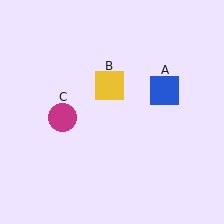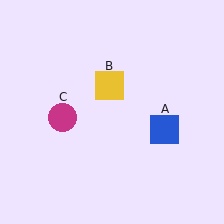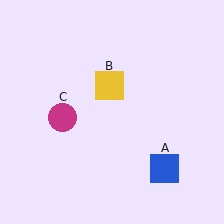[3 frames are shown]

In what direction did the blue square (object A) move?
The blue square (object A) moved down.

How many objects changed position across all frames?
1 object changed position: blue square (object A).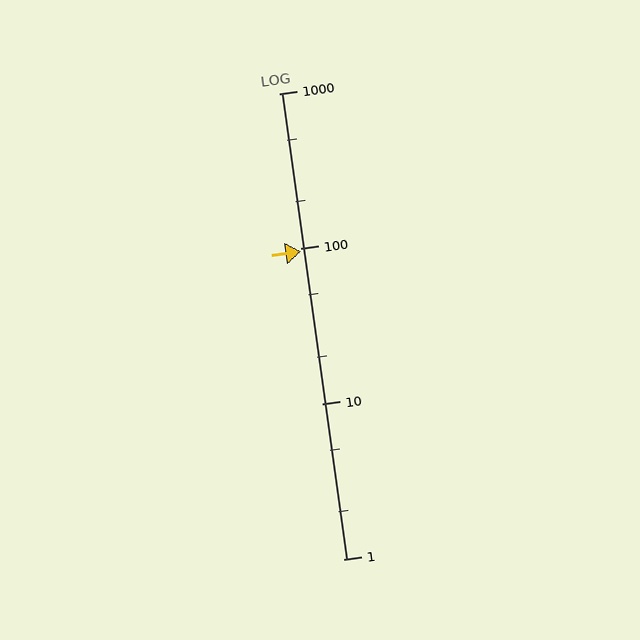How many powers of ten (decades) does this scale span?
The scale spans 3 decades, from 1 to 1000.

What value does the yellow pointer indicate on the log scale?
The pointer indicates approximately 96.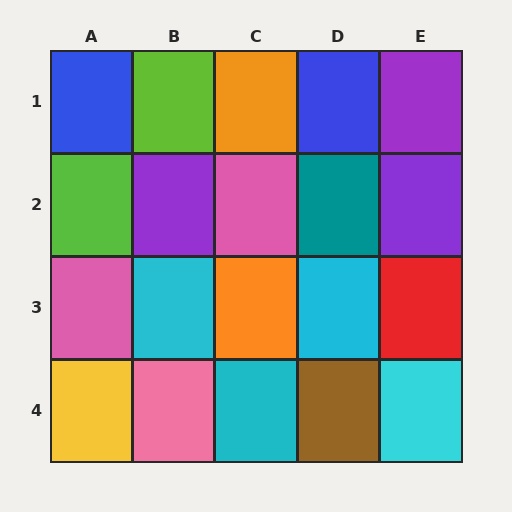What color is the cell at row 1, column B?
Lime.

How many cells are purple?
3 cells are purple.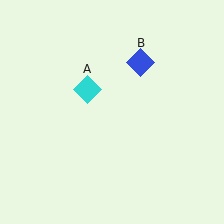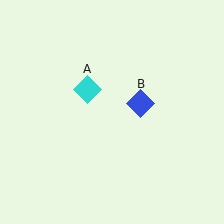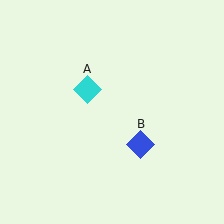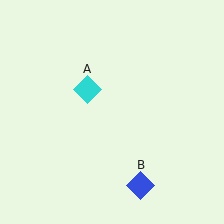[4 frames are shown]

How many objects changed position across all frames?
1 object changed position: blue diamond (object B).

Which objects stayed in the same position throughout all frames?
Cyan diamond (object A) remained stationary.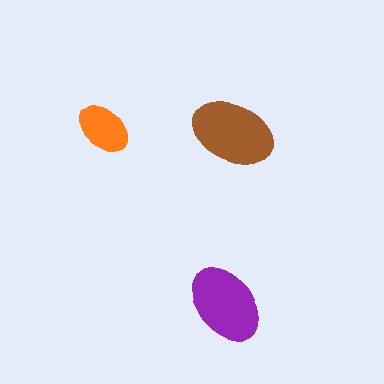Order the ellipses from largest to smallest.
the brown one, the purple one, the orange one.